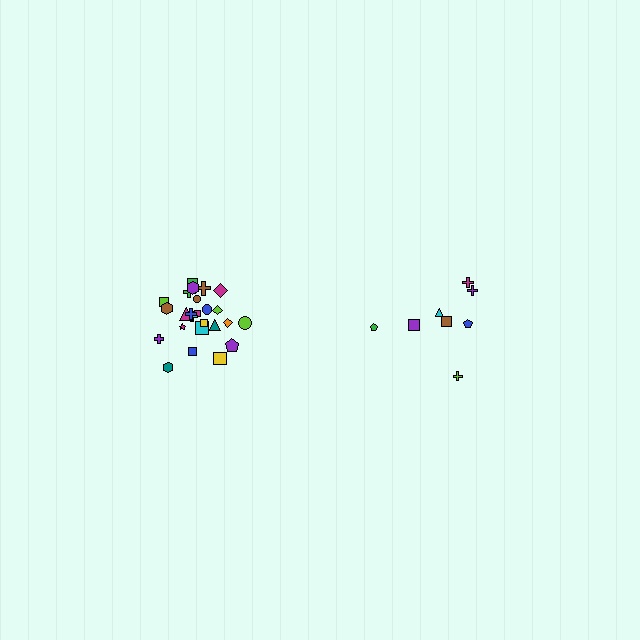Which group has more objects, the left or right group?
The left group.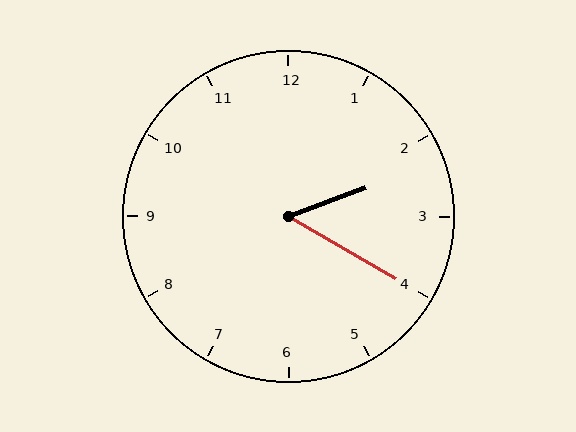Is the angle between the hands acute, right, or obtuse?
It is acute.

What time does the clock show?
2:20.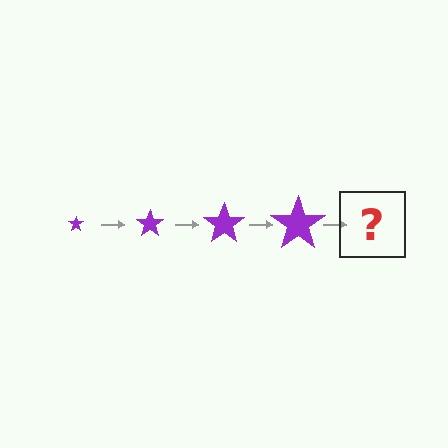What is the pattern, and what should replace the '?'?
The pattern is that the star gets progressively larger each step. The '?' should be a purple star, larger than the previous one.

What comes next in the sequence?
The next element should be a purple star, larger than the previous one.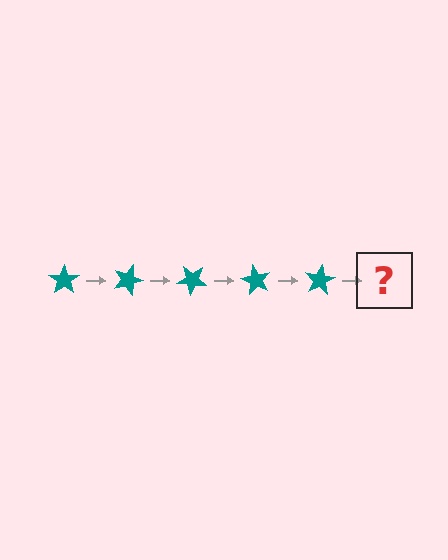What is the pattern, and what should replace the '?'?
The pattern is that the star rotates 20 degrees each step. The '?' should be a teal star rotated 100 degrees.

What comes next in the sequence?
The next element should be a teal star rotated 100 degrees.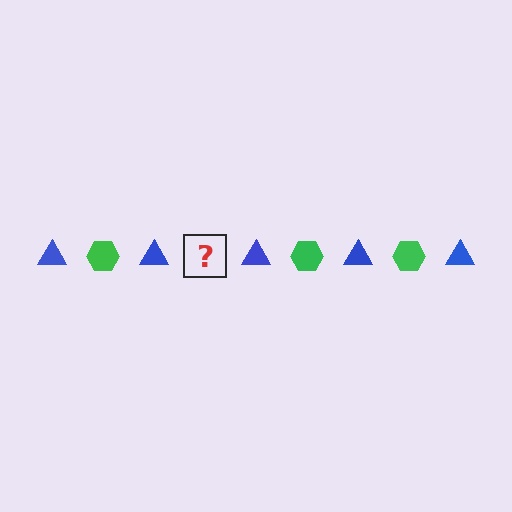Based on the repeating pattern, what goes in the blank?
The blank should be a green hexagon.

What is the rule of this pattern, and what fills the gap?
The rule is that the pattern alternates between blue triangle and green hexagon. The gap should be filled with a green hexagon.